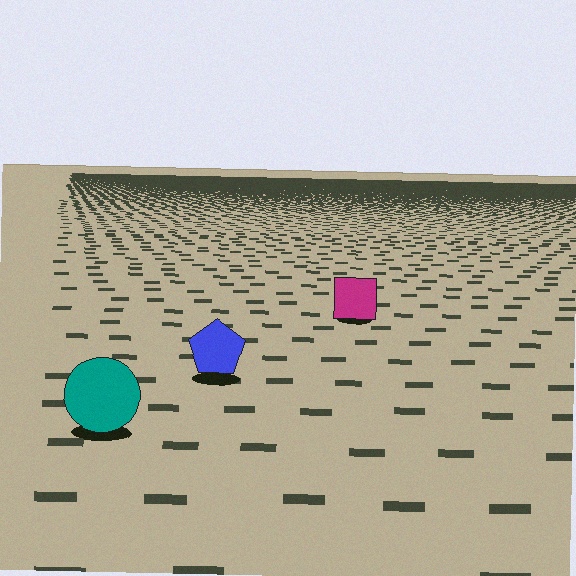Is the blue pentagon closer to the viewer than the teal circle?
No. The teal circle is closer — you can tell from the texture gradient: the ground texture is coarser near it.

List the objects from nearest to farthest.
From nearest to farthest: the teal circle, the blue pentagon, the magenta square.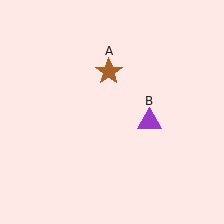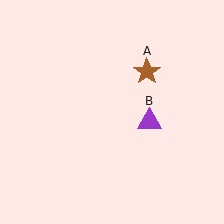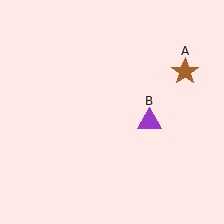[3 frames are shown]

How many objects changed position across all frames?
1 object changed position: brown star (object A).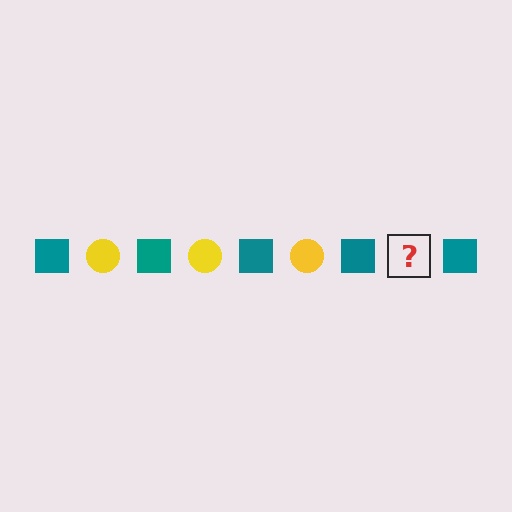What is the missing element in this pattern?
The missing element is a yellow circle.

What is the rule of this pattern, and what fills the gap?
The rule is that the pattern alternates between teal square and yellow circle. The gap should be filled with a yellow circle.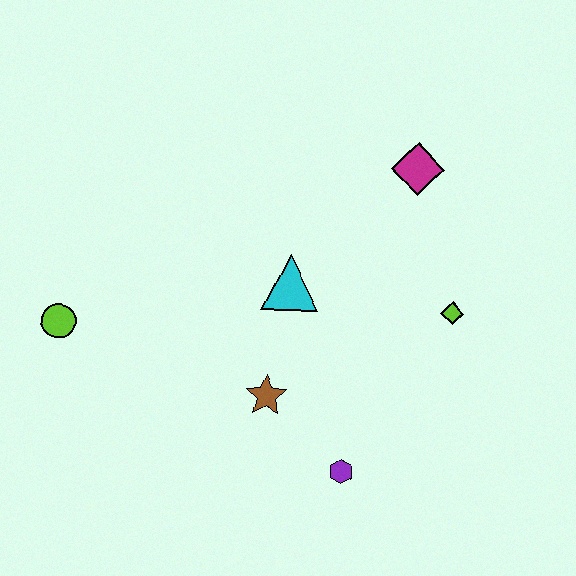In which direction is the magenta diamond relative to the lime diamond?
The magenta diamond is above the lime diamond.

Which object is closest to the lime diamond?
The magenta diamond is closest to the lime diamond.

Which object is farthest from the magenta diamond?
The lime circle is farthest from the magenta diamond.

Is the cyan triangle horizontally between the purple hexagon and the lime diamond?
No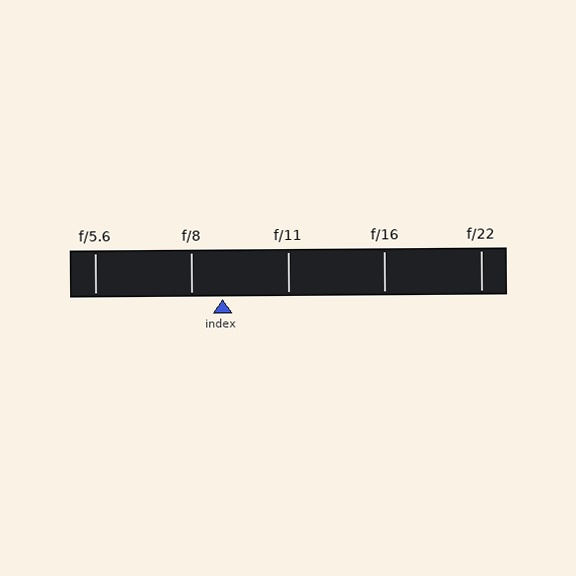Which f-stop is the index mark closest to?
The index mark is closest to f/8.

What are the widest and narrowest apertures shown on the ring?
The widest aperture shown is f/5.6 and the narrowest is f/22.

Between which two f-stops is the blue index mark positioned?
The index mark is between f/8 and f/11.